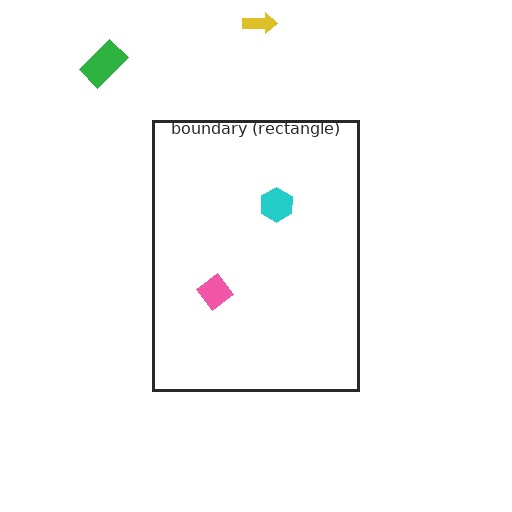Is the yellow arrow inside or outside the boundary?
Outside.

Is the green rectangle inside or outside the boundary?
Outside.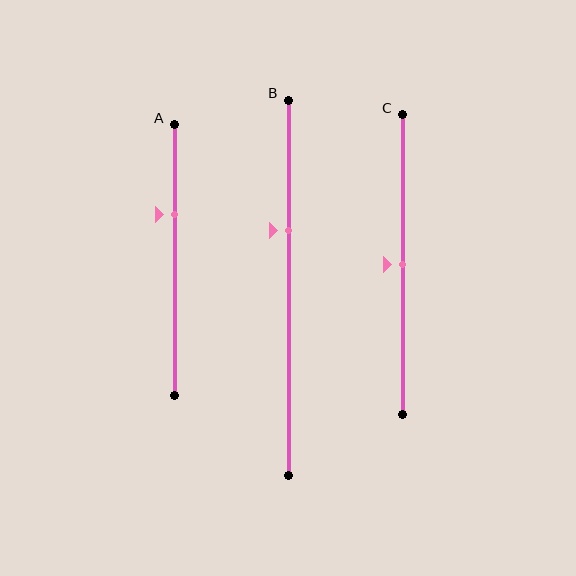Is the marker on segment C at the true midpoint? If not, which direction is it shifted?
Yes, the marker on segment C is at the true midpoint.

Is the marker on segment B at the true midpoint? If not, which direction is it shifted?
No, the marker on segment B is shifted upward by about 15% of the segment length.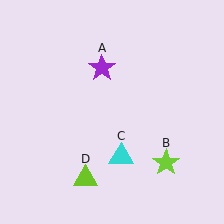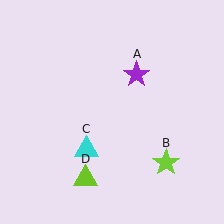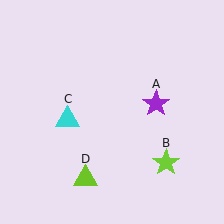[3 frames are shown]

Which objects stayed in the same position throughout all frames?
Lime star (object B) and lime triangle (object D) remained stationary.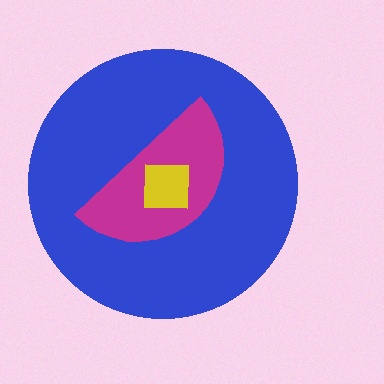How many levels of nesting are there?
3.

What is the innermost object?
The yellow square.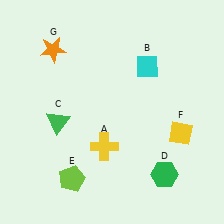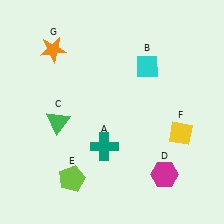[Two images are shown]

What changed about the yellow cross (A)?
In Image 1, A is yellow. In Image 2, it changed to teal.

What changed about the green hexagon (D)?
In Image 1, D is green. In Image 2, it changed to magenta.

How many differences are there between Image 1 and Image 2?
There are 2 differences between the two images.